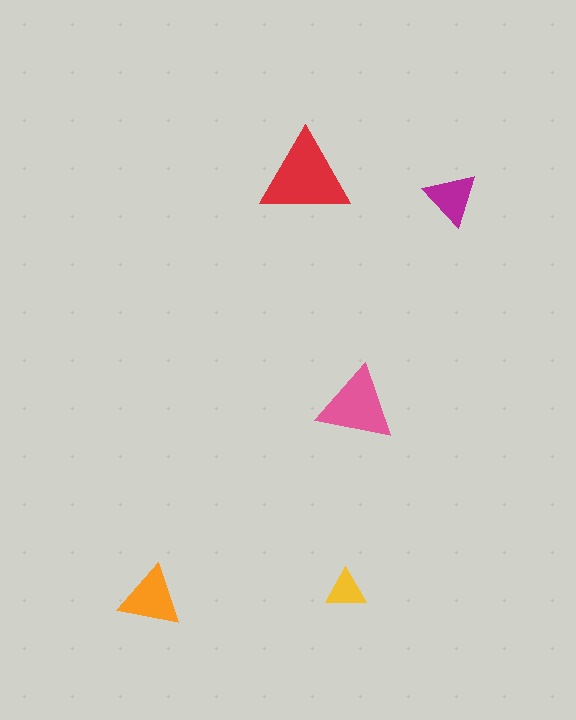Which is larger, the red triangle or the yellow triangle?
The red one.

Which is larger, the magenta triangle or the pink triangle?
The pink one.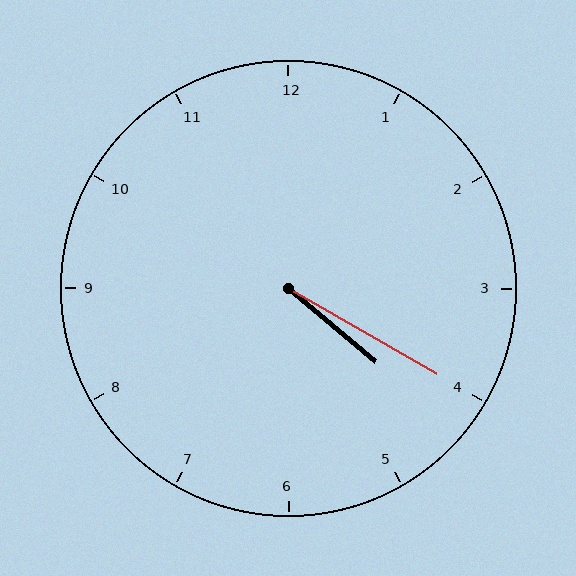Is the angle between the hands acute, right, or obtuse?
It is acute.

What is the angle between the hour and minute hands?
Approximately 10 degrees.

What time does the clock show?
4:20.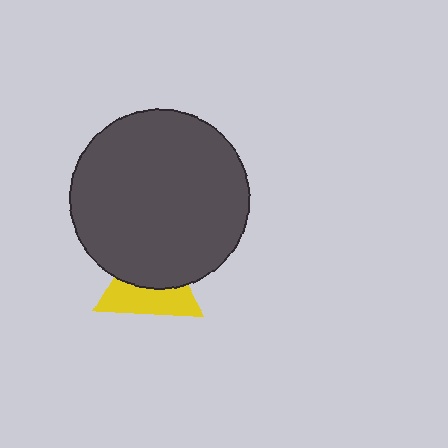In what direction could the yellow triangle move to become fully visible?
The yellow triangle could move down. That would shift it out from behind the dark gray circle entirely.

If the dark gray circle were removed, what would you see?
You would see the complete yellow triangle.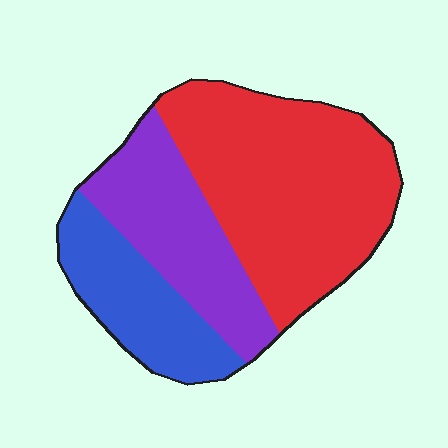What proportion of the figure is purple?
Purple covers about 25% of the figure.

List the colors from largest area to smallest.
From largest to smallest: red, purple, blue.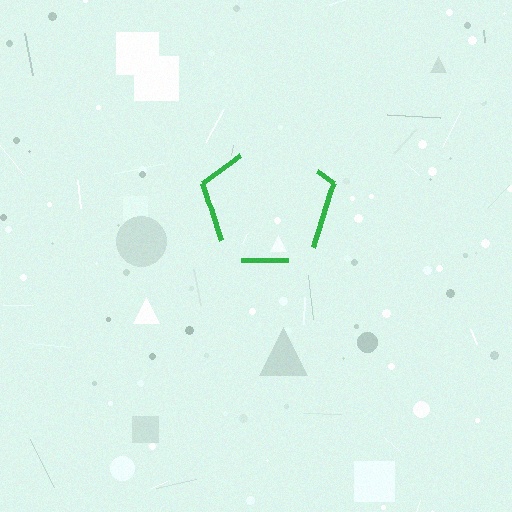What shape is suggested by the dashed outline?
The dashed outline suggests a pentagon.